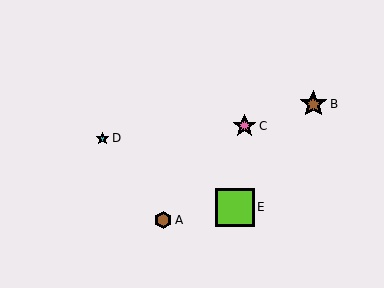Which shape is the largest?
The lime square (labeled E) is the largest.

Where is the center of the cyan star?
The center of the cyan star is at (103, 138).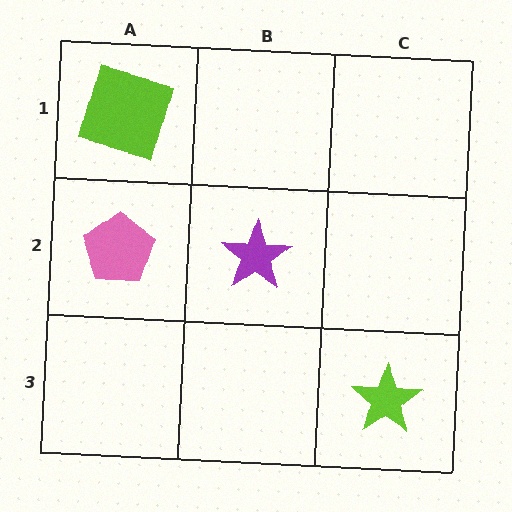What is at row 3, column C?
A lime star.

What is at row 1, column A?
A lime square.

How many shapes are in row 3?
1 shape.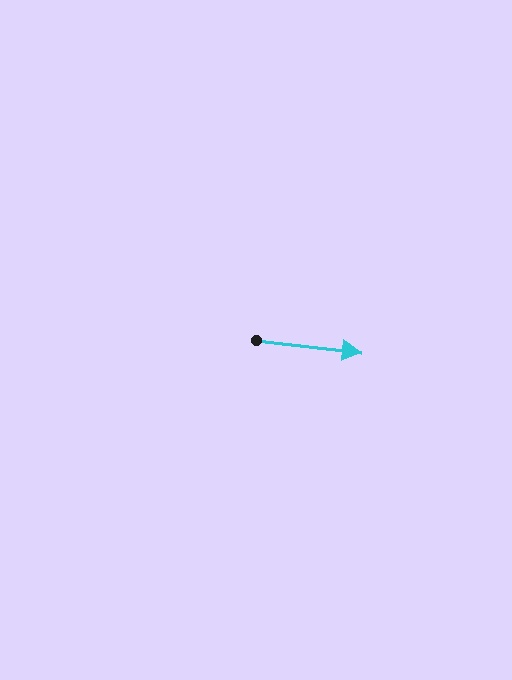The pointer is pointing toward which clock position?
Roughly 3 o'clock.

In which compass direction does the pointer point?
East.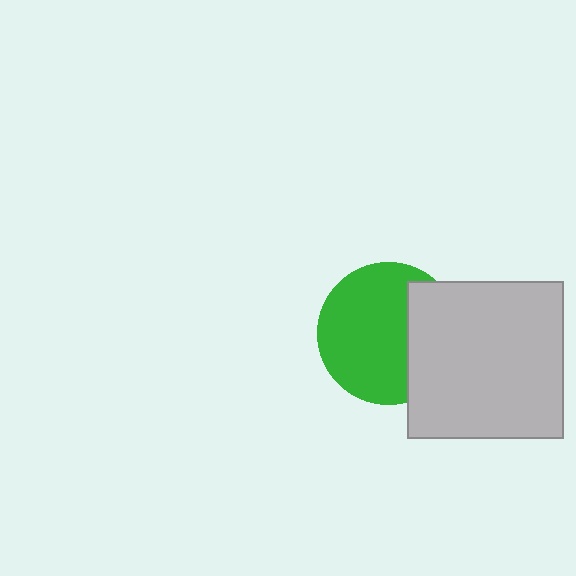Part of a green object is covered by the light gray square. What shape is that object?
It is a circle.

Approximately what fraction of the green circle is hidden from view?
Roughly 31% of the green circle is hidden behind the light gray square.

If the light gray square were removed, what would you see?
You would see the complete green circle.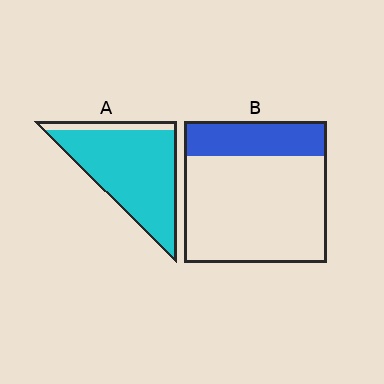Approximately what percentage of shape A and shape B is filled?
A is approximately 90% and B is approximately 25%.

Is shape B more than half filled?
No.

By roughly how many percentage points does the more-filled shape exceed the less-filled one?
By roughly 65 percentage points (A over B).